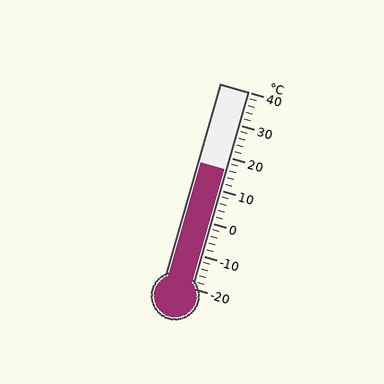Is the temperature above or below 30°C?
The temperature is below 30°C.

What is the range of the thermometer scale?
The thermometer scale ranges from -20°C to 40°C.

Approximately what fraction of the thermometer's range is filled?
The thermometer is filled to approximately 60% of its range.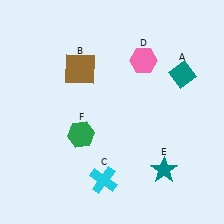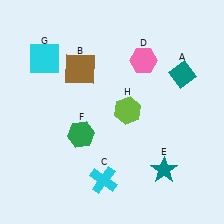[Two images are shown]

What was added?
A cyan square (G), a lime hexagon (H) were added in Image 2.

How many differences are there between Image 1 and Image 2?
There are 2 differences between the two images.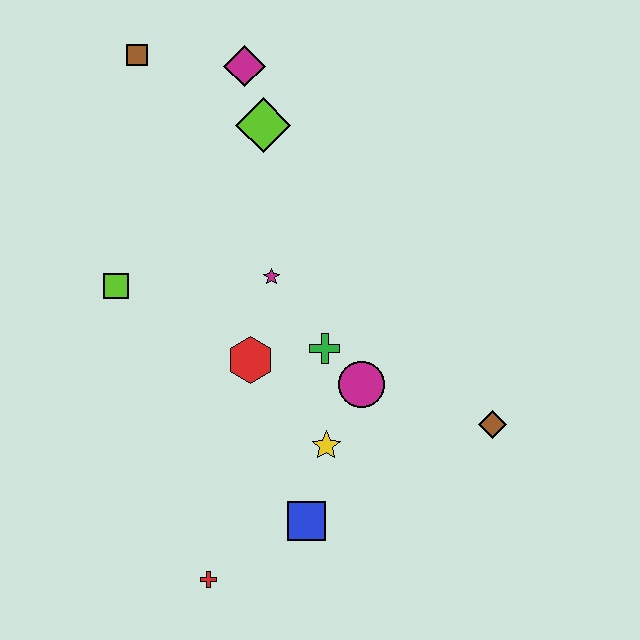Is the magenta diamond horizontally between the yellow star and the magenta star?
No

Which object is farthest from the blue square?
The brown square is farthest from the blue square.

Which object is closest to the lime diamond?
The magenta diamond is closest to the lime diamond.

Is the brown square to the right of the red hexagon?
No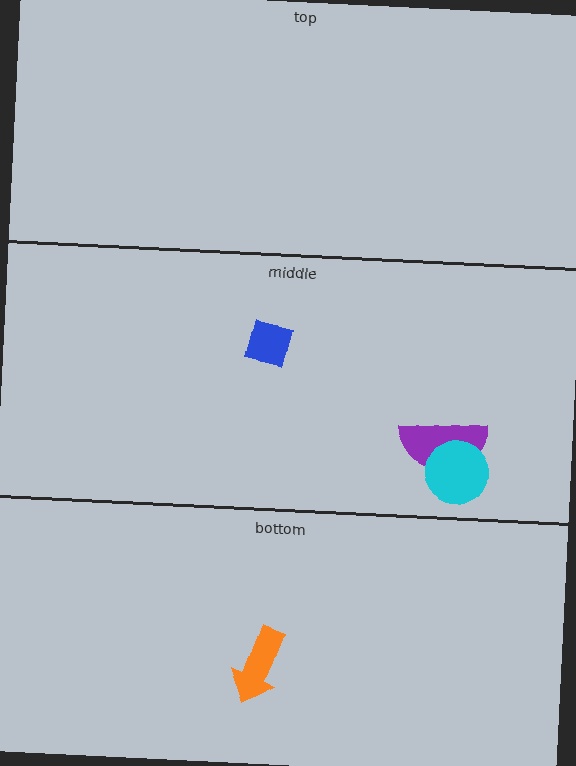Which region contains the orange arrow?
The bottom region.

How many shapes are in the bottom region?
1.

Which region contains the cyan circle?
The middle region.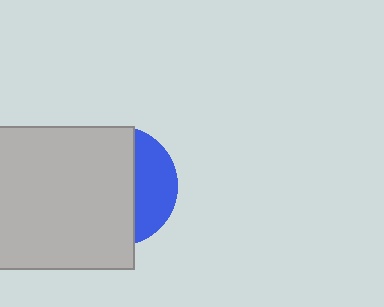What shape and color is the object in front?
The object in front is a light gray square.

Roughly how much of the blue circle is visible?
A small part of it is visible (roughly 32%).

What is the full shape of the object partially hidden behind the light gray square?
The partially hidden object is a blue circle.